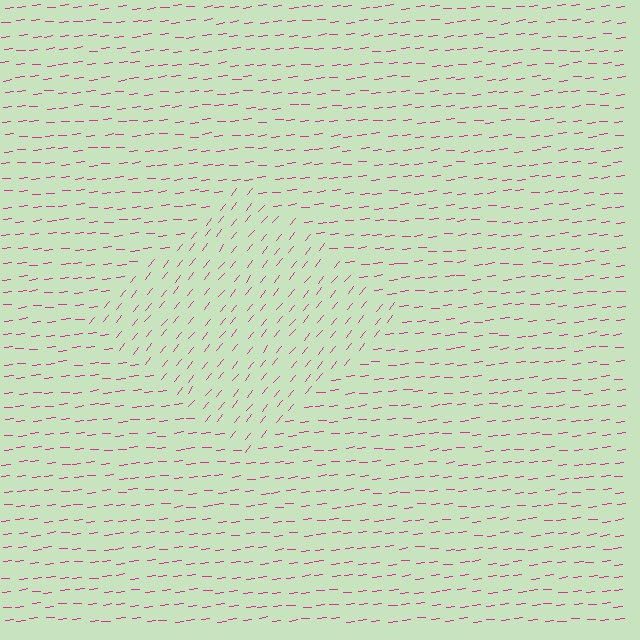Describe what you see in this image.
The image is filled with small magenta line segments. A diamond region in the image has lines oriented differently from the surrounding lines, creating a visible texture boundary.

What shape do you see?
I see a diamond.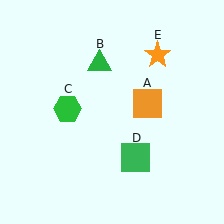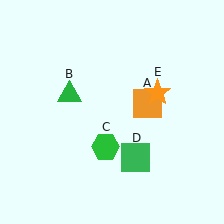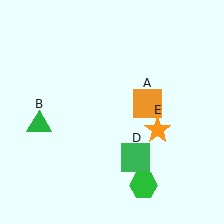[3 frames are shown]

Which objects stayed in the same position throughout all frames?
Orange square (object A) and green square (object D) remained stationary.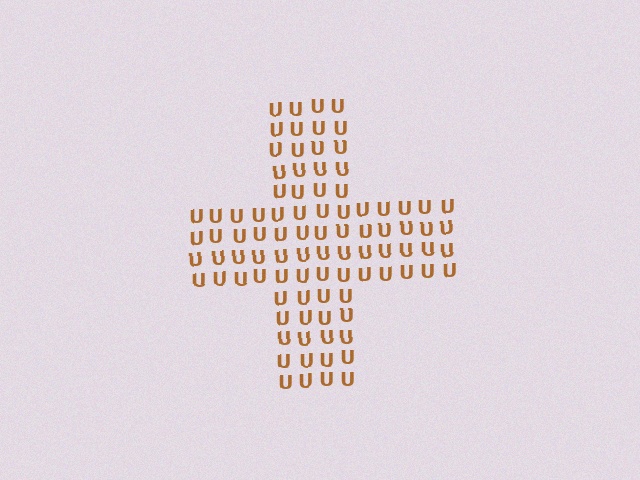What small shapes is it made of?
It is made of small letter U's.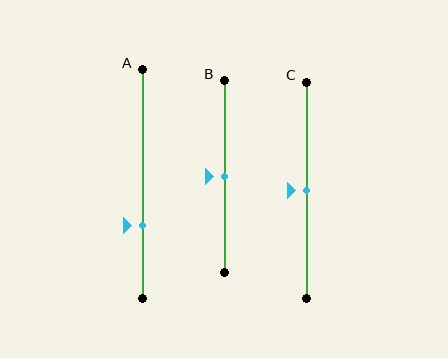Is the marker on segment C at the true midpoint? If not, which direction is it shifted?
Yes, the marker on segment C is at the true midpoint.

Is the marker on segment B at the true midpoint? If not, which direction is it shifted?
Yes, the marker on segment B is at the true midpoint.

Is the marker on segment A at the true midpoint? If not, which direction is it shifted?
No, the marker on segment A is shifted downward by about 18% of the segment length.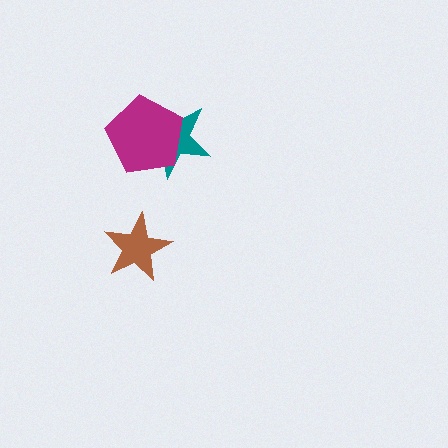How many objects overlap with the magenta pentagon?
1 object overlaps with the magenta pentagon.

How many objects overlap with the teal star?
1 object overlaps with the teal star.